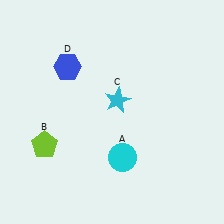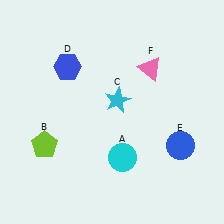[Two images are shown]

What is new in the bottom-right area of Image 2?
A blue circle (E) was added in the bottom-right area of Image 2.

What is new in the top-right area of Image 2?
A pink triangle (F) was added in the top-right area of Image 2.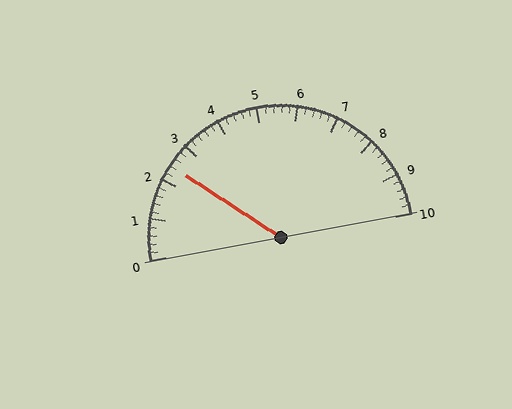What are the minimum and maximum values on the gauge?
The gauge ranges from 0 to 10.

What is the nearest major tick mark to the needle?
The nearest major tick mark is 2.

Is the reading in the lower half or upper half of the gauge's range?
The reading is in the lower half of the range (0 to 10).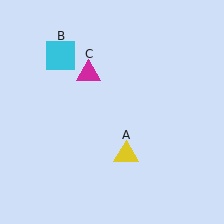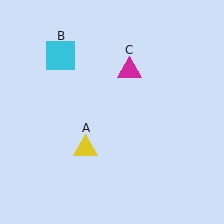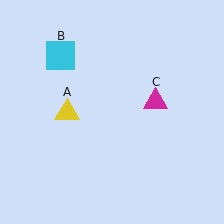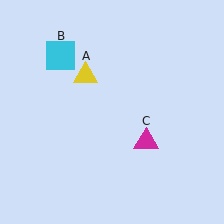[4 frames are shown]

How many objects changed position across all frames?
2 objects changed position: yellow triangle (object A), magenta triangle (object C).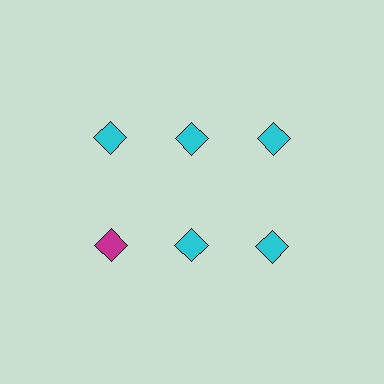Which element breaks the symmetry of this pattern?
The magenta diamond in the second row, leftmost column breaks the symmetry. All other shapes are cyan diamonds.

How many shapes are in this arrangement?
There are 6 shapes arranged in a grid pattern.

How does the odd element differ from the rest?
It has a different color: magenta instead of cyan.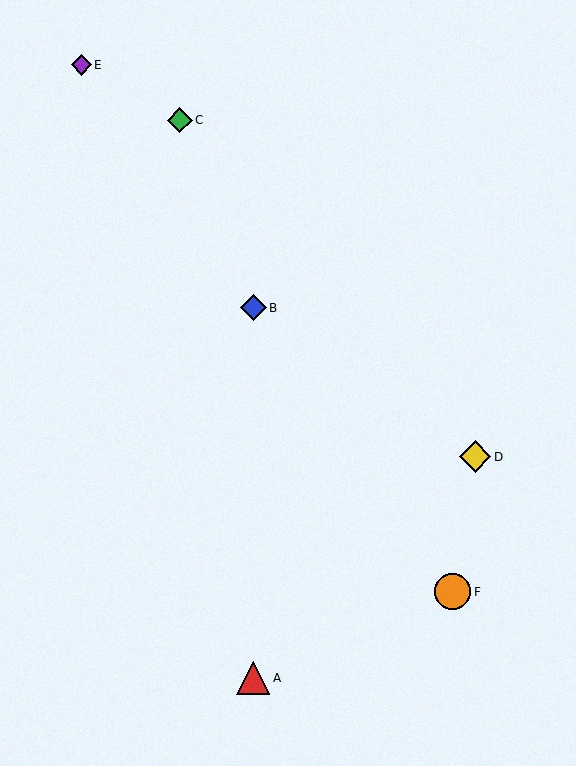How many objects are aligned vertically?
2 objects (A, B) are aligned vertically.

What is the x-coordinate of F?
Object F is at x≈452.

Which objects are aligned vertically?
Objects A, B are aligned vertically.